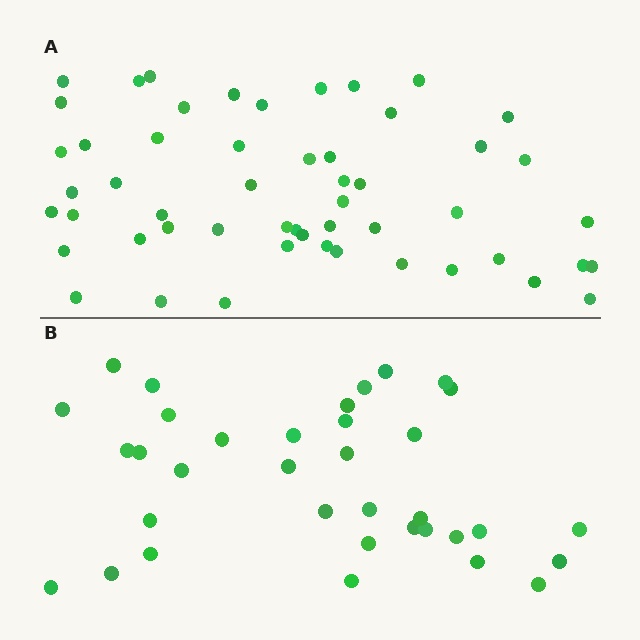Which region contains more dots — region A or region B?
Region A (the top region) has more dots.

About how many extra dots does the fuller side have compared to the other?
Region A has approximately 20 more dots than region B.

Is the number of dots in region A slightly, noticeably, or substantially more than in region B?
Region A has substantially more. The ratio is roughly 1.5 to 1.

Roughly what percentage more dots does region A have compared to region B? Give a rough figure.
About 50% more.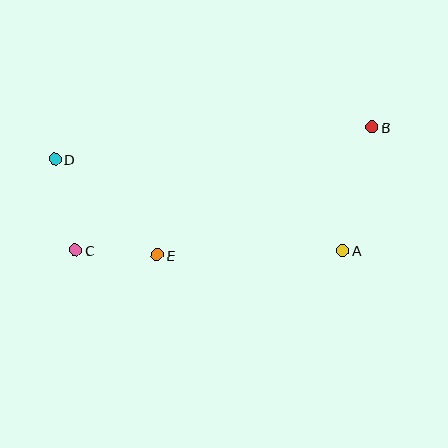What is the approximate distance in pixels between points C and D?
The distance between C and D is approximately 93 pixels.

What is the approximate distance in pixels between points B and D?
The distance between B and D is approximately 319 pixels.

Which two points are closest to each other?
Points C and E are closest to each other.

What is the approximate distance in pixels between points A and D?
The distance between A and D is approximately 302 pixels.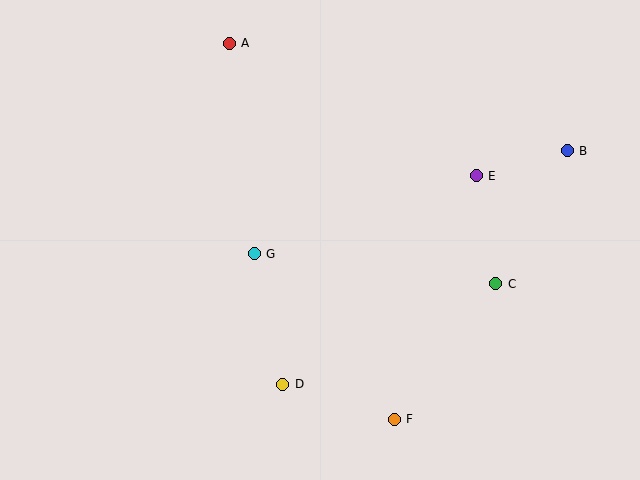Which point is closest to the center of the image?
Point G at (254, 254) is closest to the center.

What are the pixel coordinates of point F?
Point F is at (394, 419).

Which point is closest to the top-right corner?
Point B is closest to the top-right corner.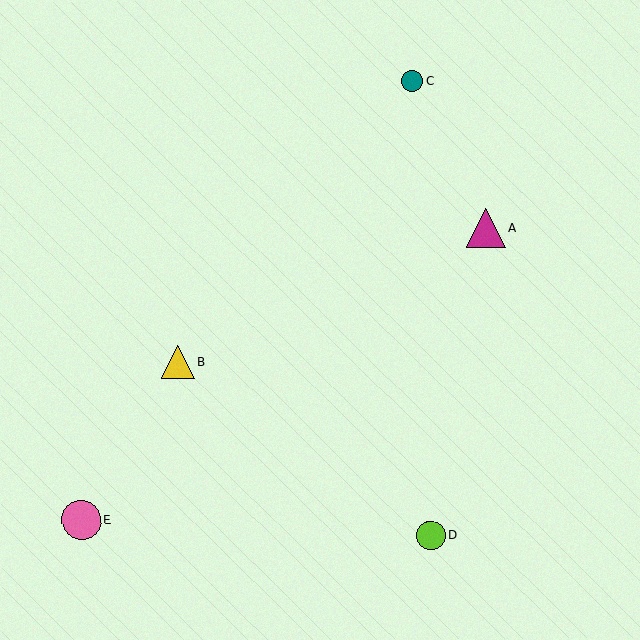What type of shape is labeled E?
Shape E is a pink circle.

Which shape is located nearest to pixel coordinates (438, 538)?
The lime circle (labeled D) at (431, 536) is nearest to that location.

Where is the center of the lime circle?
The center of the lime circle is at (431, 536).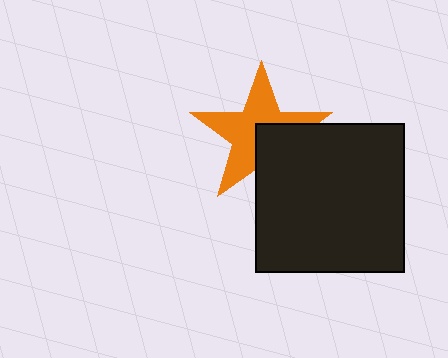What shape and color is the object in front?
The object in front is a black square.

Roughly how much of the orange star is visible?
About half of it is visible (roughly 65%).